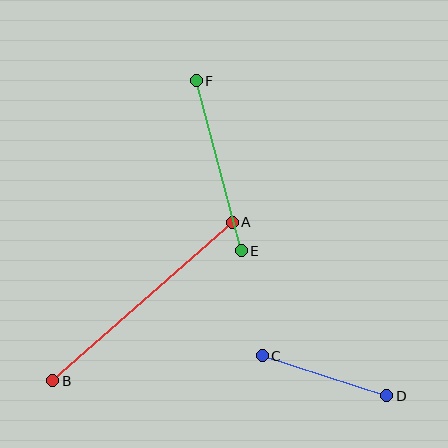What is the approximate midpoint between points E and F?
The midpoint is at approximately (219, 166) pixels.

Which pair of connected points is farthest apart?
Points A and B are farthest apart.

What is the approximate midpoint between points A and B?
The midpoint is at approximately (143, 301) pixels.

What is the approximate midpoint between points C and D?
The midpoint is at approximately (324, 376) pixels.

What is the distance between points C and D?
The distance is approximately 130 pixels.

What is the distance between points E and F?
The distance is approximately 176 pixels.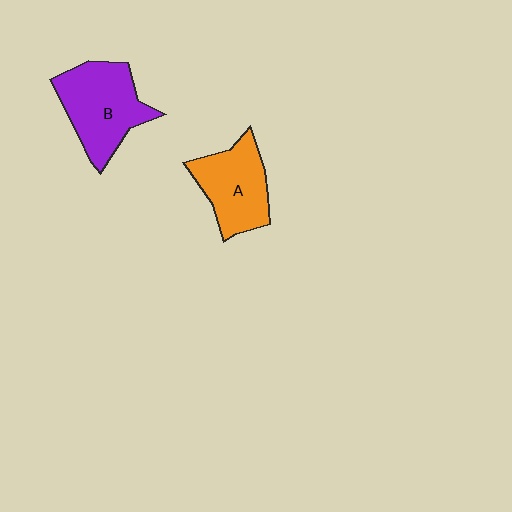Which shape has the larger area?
Shape B (purple).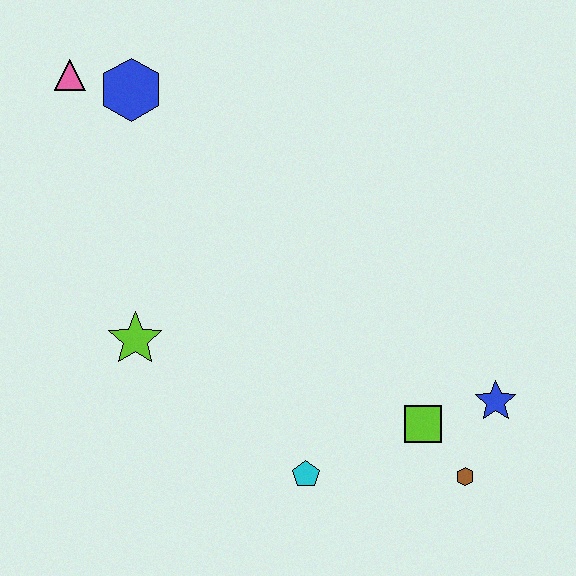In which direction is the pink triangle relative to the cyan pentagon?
The pink triangle is above the cyan pentagon.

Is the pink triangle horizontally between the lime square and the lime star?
No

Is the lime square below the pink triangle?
Yes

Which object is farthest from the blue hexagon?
The brown hexagon is farthest from the blue hexagon.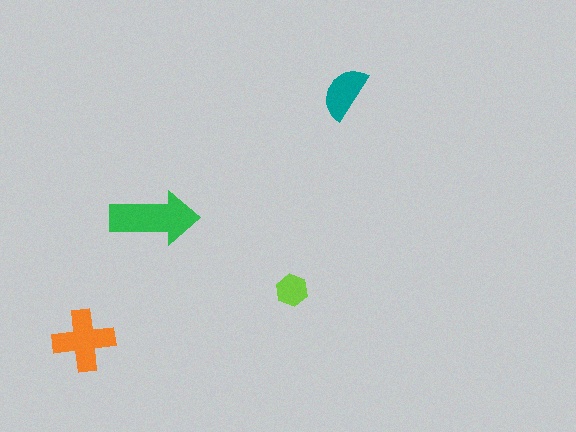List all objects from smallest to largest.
The lime hexagon, the teal semicircle, the orange cross, the green arrow.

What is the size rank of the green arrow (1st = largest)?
1st.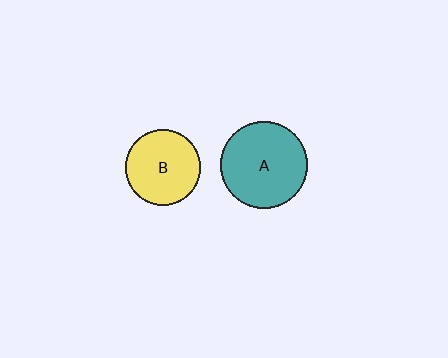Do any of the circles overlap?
No, none of the circles overlap.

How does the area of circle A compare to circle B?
Approximately 1.3 times.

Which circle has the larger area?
Circle A (teal).